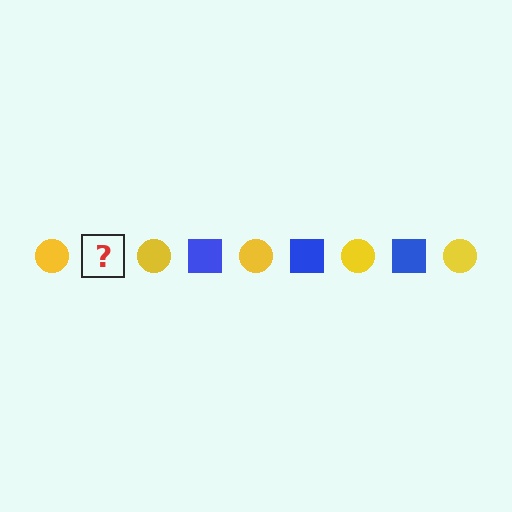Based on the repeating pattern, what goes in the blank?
The blank should be a blue square.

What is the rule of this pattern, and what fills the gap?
The rule is that the pattern alternates between yellow circle and blue square. The gap should be filled with a blue square.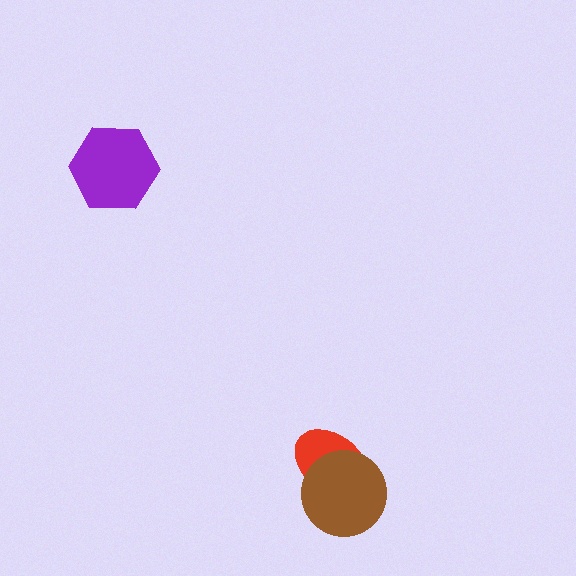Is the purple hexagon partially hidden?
No, no other shape covers it.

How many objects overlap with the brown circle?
1 object overlaps with the brown circle.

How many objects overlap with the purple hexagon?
0 objects overlap with the purple hexagon.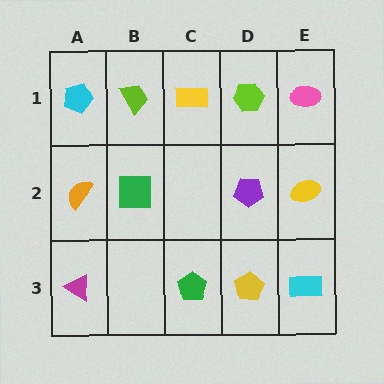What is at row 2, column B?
A green square.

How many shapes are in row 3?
4 shapes.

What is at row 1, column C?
A yellow rectangle.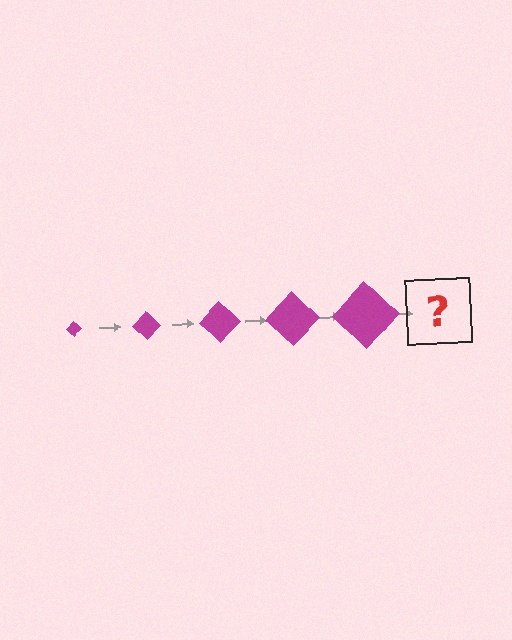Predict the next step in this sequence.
The next step is a magenta diamond, larger than the previous one.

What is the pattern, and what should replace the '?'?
The pattern is that the diamond gets progressively larger each step. The '?' should be a magenta diamond, larger than the previous one.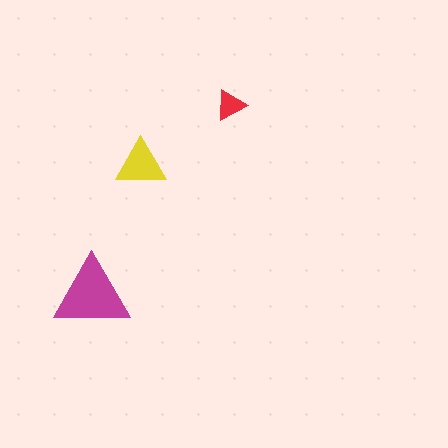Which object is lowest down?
The magenta triangle is bottommost.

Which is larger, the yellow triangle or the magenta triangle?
The magenta one.